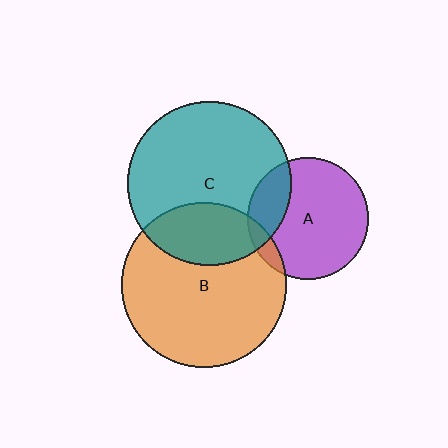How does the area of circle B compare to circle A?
Approximately 1.8 times.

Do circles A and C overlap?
Yes.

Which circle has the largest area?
Circle B (orange).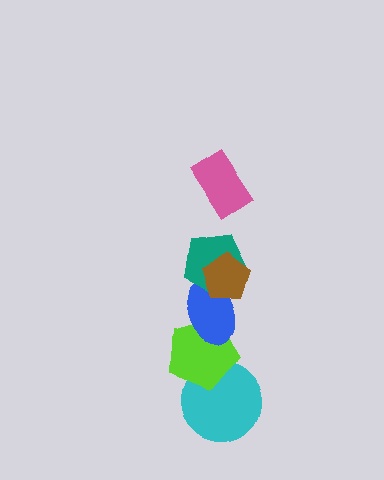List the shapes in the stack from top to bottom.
From top to bottom: the pink rectangle, the brown pentagon, the teal pentagon, the blue ellipse, the lime pentagon, the cyan circle.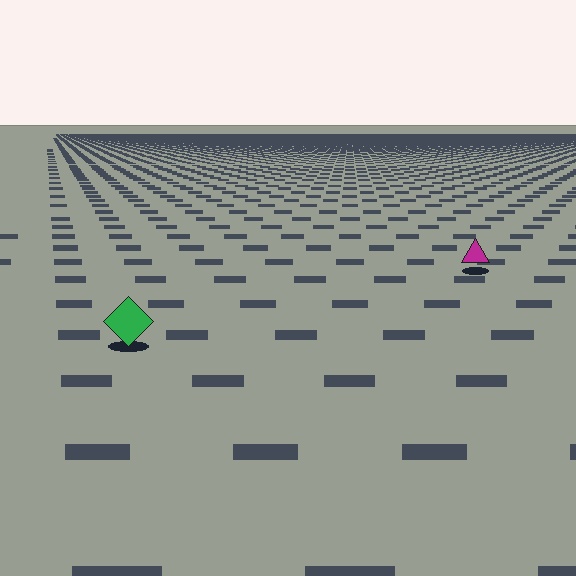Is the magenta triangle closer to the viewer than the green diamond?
No. The green diamond is closer — you can tell from the texture gradient: the ground texture is coarser near it.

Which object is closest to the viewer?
The green diamond is closest. The texture marks near it are larger and more spread out.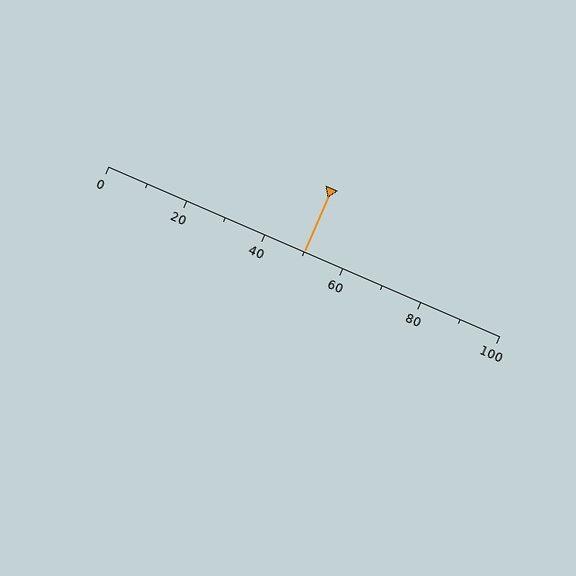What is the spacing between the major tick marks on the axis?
The major ticks are spaced 20 apart.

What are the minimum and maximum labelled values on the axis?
The axis runs from 0 to 100.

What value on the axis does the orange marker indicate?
The marker indicates approximately 50.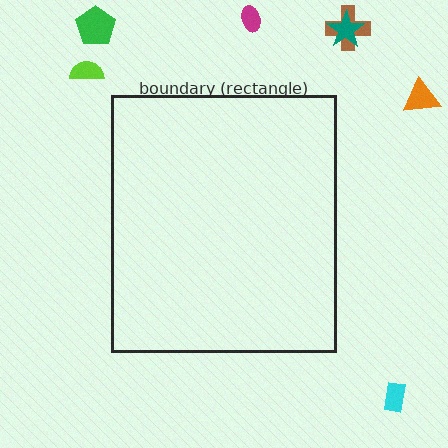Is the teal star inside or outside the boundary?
Outside.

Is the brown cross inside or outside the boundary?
Outside.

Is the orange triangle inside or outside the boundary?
Outside.